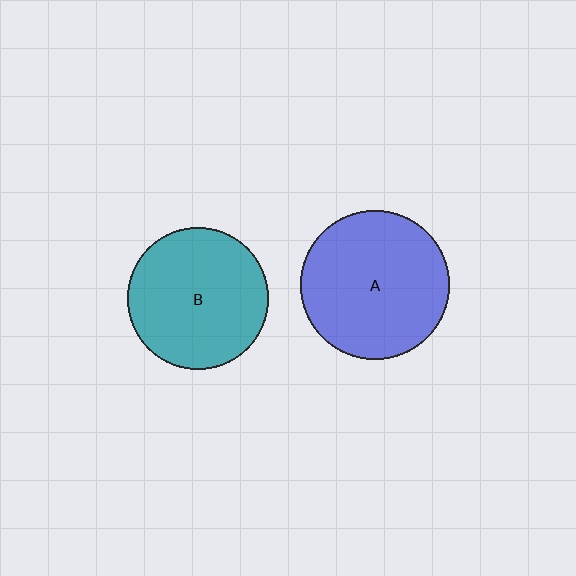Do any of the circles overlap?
No, none of the circles overlap.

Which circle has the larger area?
Circle A (blue).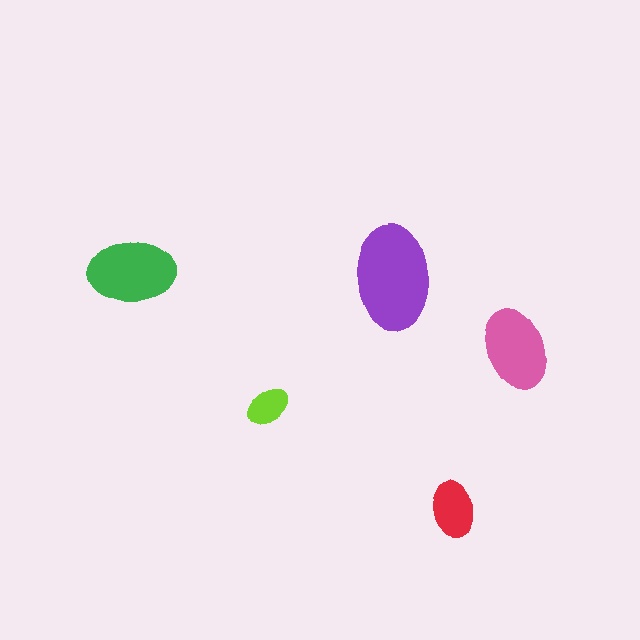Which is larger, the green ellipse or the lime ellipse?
The green one.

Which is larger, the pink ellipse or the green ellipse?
The green one.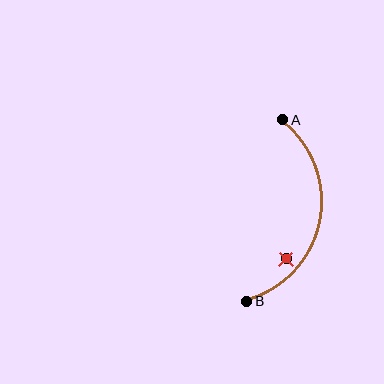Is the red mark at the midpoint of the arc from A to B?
No — the red mark does not lie on the arc at all. It sits slightly inside the curve.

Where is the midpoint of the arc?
The arc midpoint is the point on the curve farthest from the straight line joining A and B. It sits to the right of that line.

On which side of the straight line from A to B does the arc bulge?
The arc bulges to the right of the straight line connecting A and B.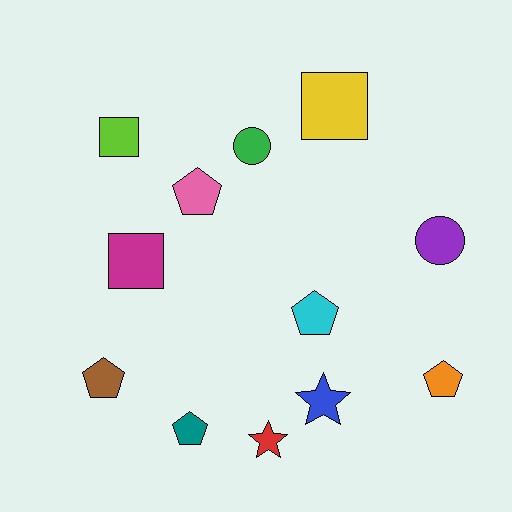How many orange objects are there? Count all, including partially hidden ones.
There is 1 orange object.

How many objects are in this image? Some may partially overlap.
There are 12 objects.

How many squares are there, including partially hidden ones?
There are 3 squares.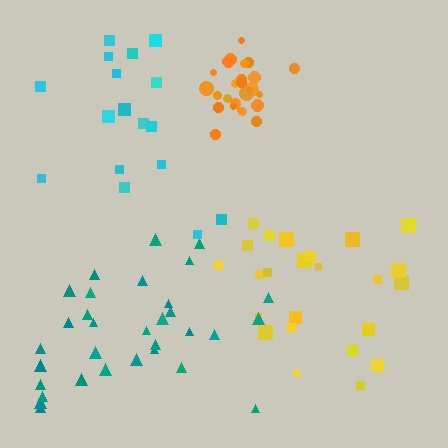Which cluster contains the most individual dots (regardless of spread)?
Teal (33).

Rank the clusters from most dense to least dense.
orange, teal, yellow, cyan.